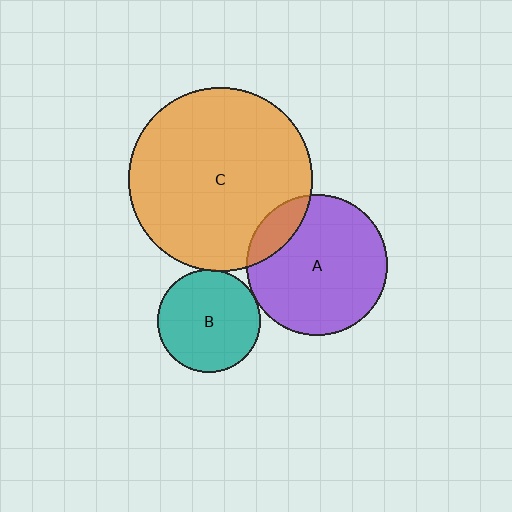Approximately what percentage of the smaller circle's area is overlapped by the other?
Approximately 5%.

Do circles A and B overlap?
Yes.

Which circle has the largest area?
Circle C (orange).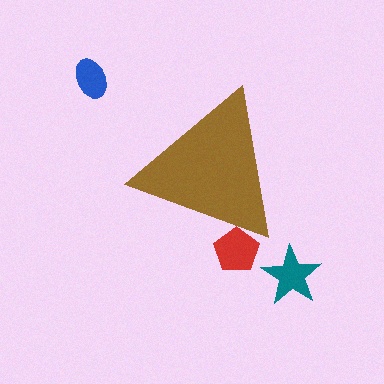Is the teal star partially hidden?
No, the teal star is fully visible.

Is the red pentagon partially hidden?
Yes, the red pentagon is partially hidden behind the brown triangle.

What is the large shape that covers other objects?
A brown triangle.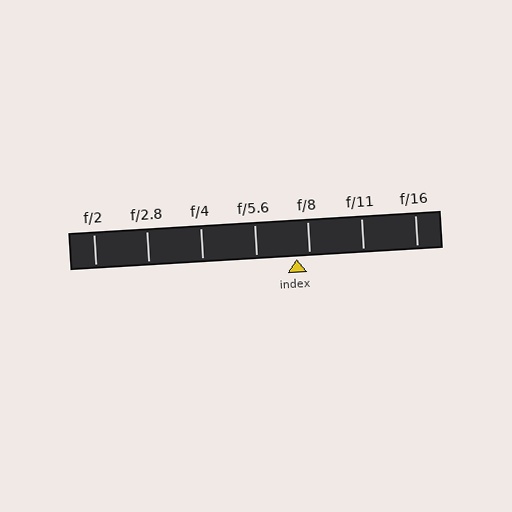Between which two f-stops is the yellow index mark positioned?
The index mark is between f/5.6 and f/8.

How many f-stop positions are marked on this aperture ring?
There are 7 f-stop positions marked.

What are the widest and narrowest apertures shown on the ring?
The widest aperture shown is f/2 and the narrowest is f/16.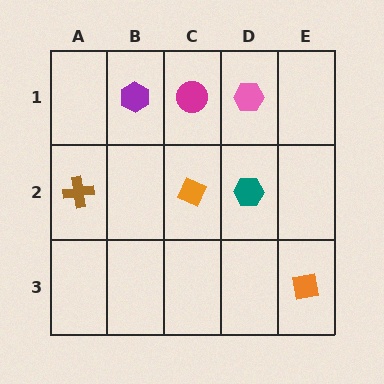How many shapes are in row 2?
3 shapes.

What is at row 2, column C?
An orange diamond.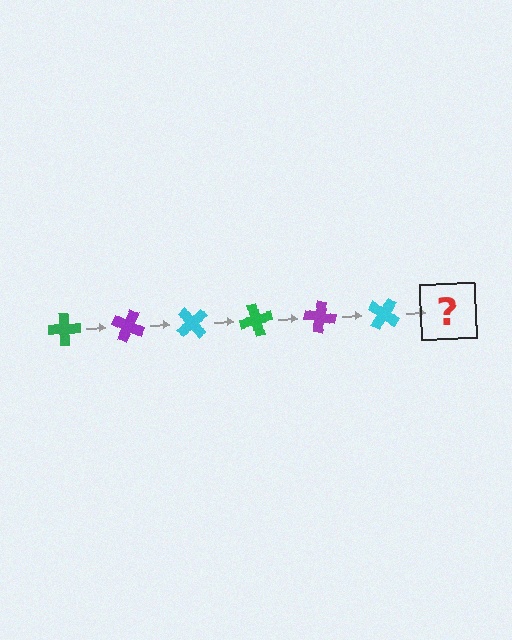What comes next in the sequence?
The next element should be a green cross, rotated 150 degrees from the start.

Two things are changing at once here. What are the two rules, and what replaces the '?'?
The two rules are that it rotates 25 degrees each step and the color cycles through green, purple, and cyan. The '?' should be a green cross, rotated 150 degrees from the start.